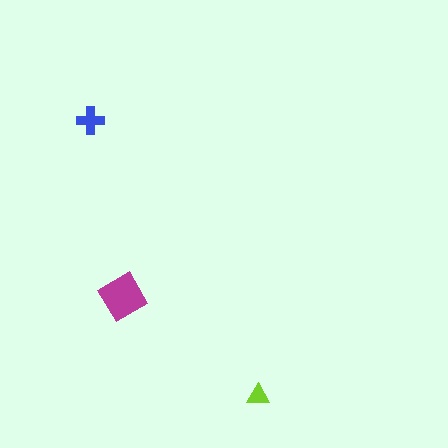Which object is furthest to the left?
The blue cross is leftmost.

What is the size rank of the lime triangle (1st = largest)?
3rd.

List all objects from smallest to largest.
The lime triangle, the blue cross, the magenta diamond.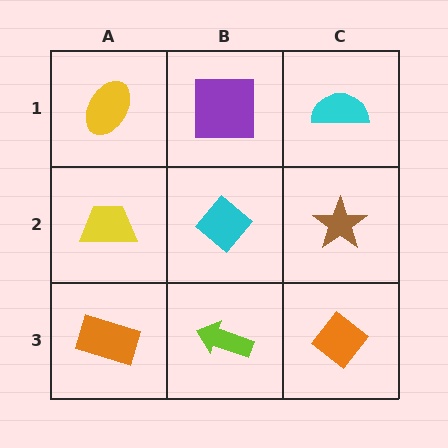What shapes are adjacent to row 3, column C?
A brown star (row 2, column C), a lime arrow (row 3, column B).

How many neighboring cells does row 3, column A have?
2.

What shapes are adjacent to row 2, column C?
A cyan semicircle (row 1, column C), an orange diamond (row 3, column C), a cyan diamond (row 2, column B).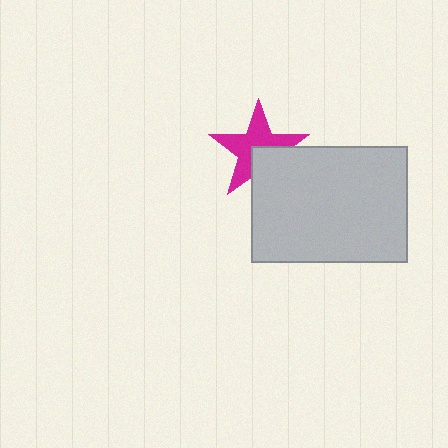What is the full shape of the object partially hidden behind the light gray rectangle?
The partially hidden object is a magenta star.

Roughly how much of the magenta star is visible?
Most of it is visible (roughly 66%).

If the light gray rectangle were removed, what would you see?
You would see the complete magenta star.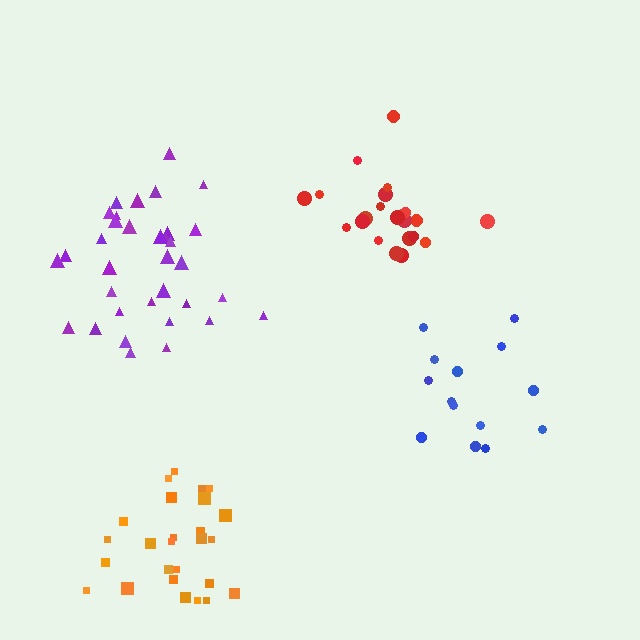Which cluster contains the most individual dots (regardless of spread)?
Purple (34).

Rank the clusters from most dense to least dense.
purple, orange, red, blue.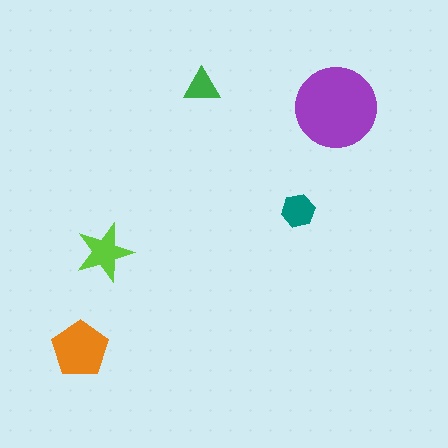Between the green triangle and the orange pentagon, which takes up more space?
The orange pentagon.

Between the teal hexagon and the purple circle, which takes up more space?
The purple circle.